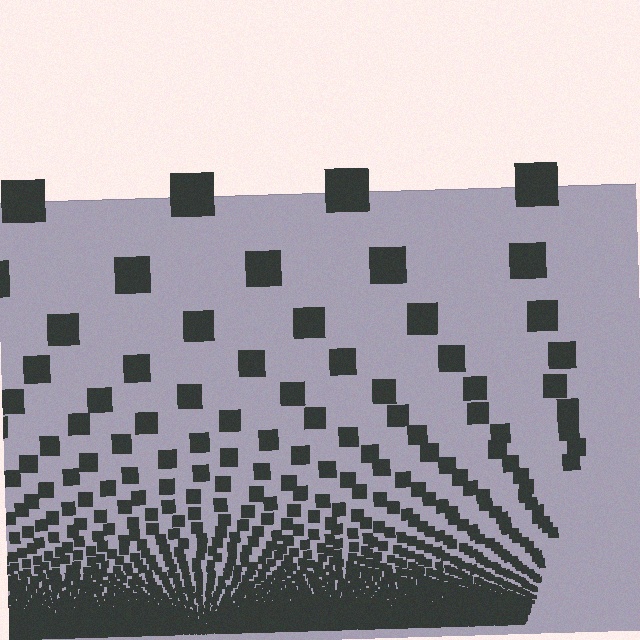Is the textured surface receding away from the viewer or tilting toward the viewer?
The surface appears to tilt toward the viewer. Texture elements get larger and sparser toward the top.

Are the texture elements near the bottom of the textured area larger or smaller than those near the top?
Smaller. The gradient is inverted — elements near the bottom are smaller and denser.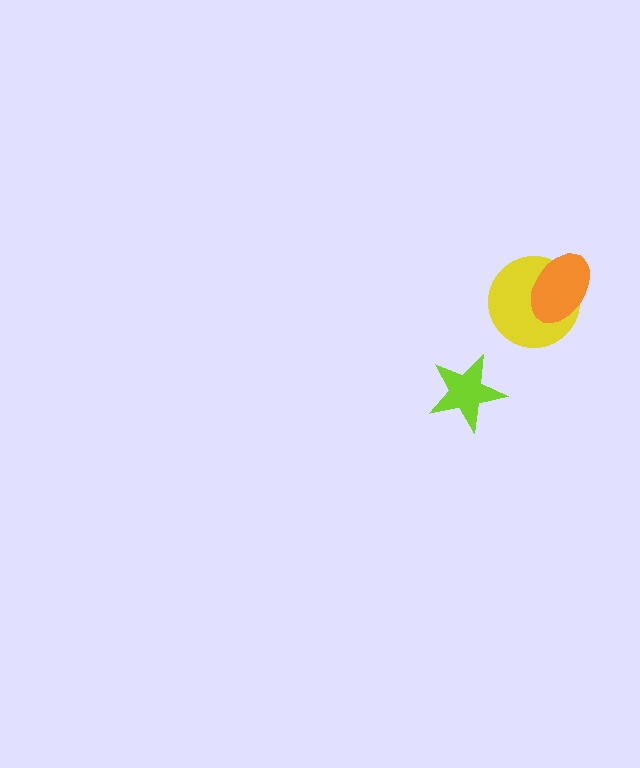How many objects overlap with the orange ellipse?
1 object overlaps with the orange ellipse.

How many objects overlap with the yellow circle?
1 object overlaps with the yellow circle.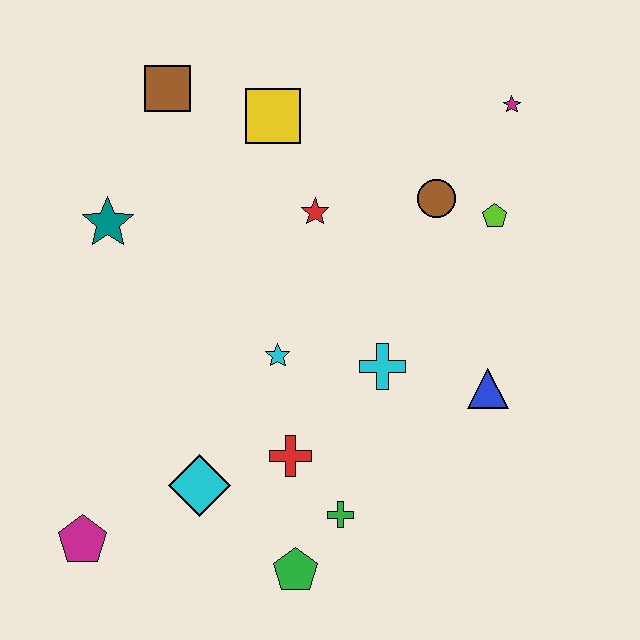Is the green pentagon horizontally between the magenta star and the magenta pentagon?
Yes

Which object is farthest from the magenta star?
The magenta pentagon is farthest from the magenta star.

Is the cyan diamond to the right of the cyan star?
No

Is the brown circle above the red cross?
Yes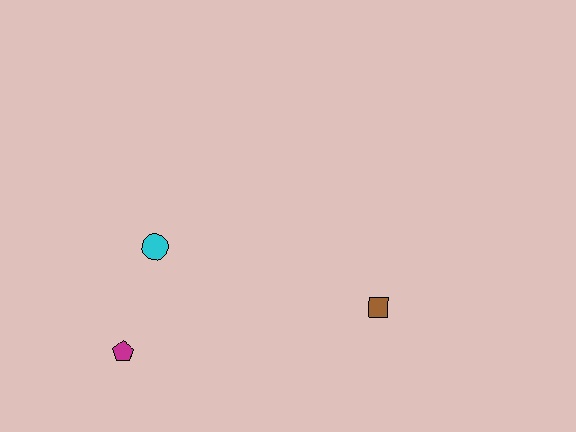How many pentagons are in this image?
There is 1 pentagon.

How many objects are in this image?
There are 3 objects.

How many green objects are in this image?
There are no green objects.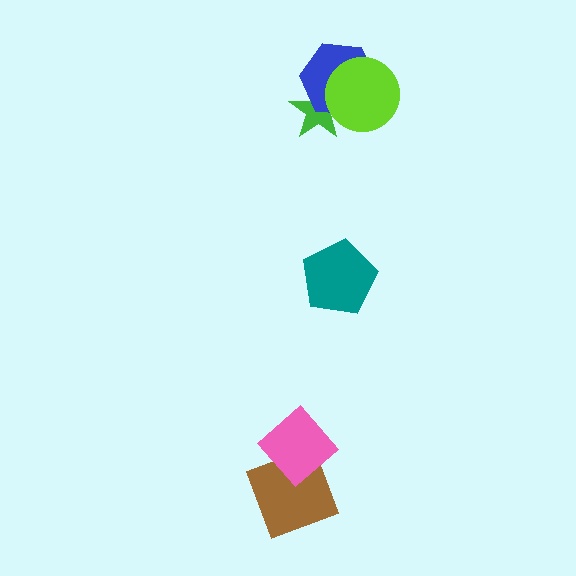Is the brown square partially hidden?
Yes, it is partially covered by another shape.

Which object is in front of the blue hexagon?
The lime circle is in front of the blue hexagon.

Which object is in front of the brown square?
The pink diamond is in front of the brown square.